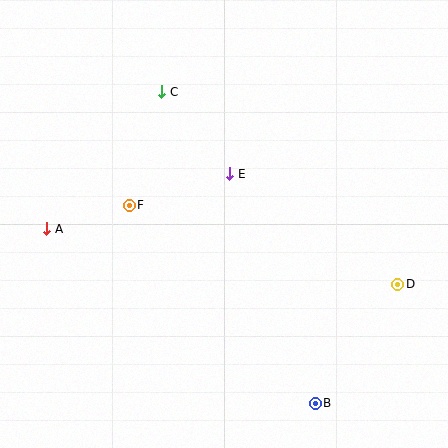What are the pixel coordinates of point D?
Point D is at (398, 284).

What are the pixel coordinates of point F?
Point F is at (129, 205).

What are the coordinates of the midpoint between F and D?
The midpoint between F and D is at (263, 245).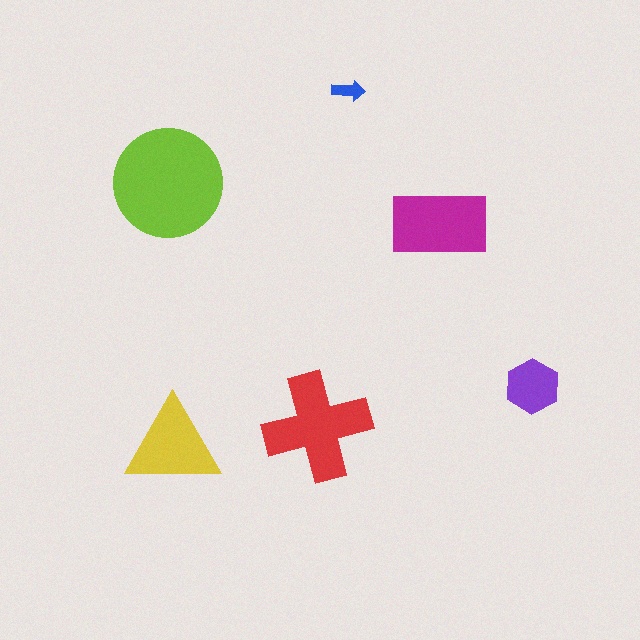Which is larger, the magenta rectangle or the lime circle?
The lime circle.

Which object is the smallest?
The blue arrow.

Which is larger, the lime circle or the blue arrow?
The lime circle.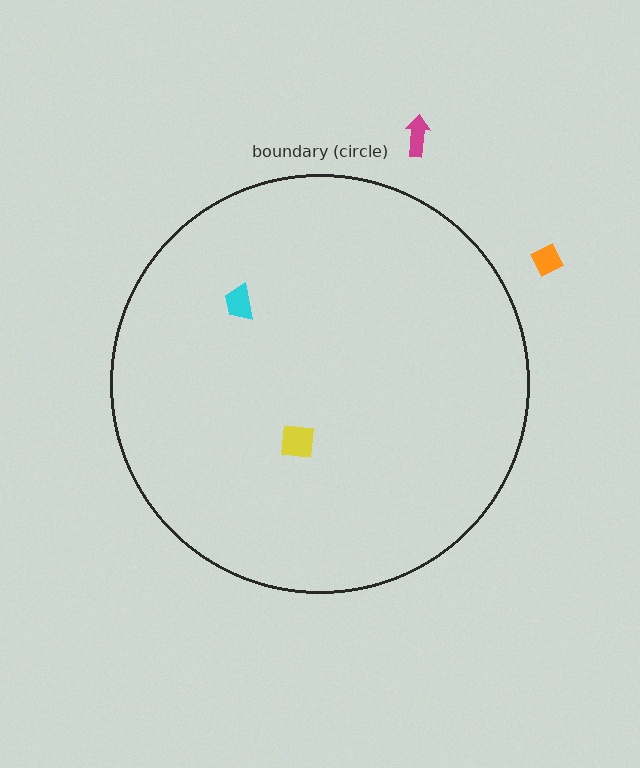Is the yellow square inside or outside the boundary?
Inside.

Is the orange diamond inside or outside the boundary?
Outside.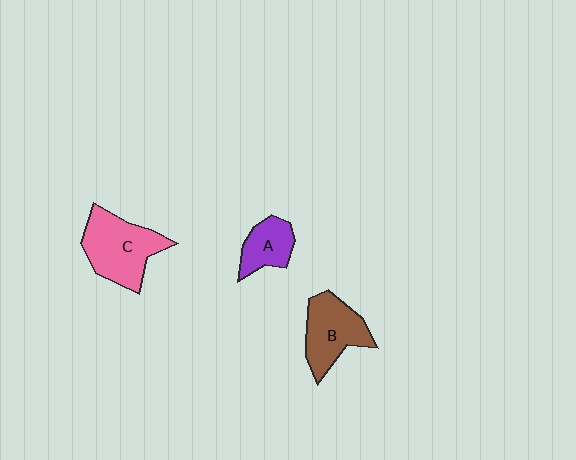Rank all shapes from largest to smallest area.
From largest to smallest: C (pink), B (brown), A (purple).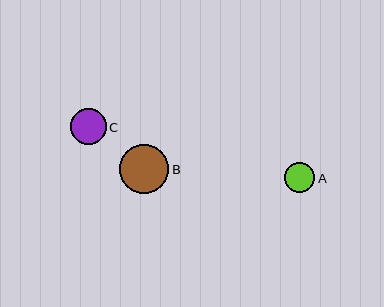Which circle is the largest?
Circle B is the largest with a size of approximately 49 pixels.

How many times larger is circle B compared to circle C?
Circle B is approximately 1.4 times the size of circle C.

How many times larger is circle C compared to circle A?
Circle C is approximately 1.2 times the size of circle A.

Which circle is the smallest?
Circle A is the smallest with a size of approximately 30 pixels.